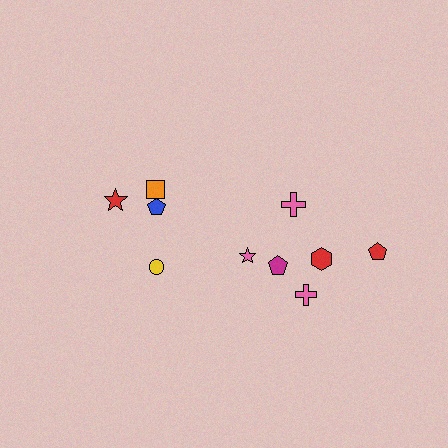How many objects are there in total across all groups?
There are 10 objects.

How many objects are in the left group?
There are 4 objects.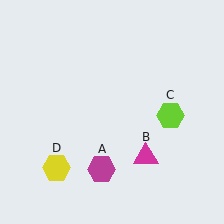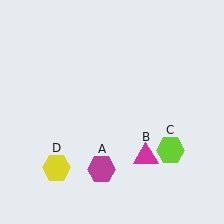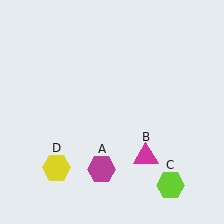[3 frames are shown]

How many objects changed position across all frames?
1 object changed position: lime hexagon (object C).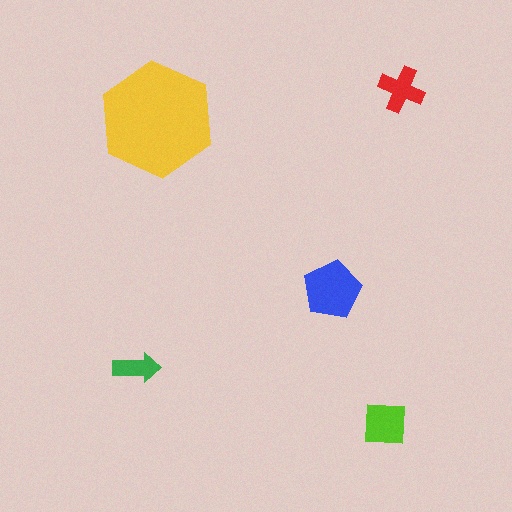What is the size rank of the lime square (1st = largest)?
3rd.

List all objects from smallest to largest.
The green arrow, the red cross, the lime square, the blue pentagon, the yellow hexagon.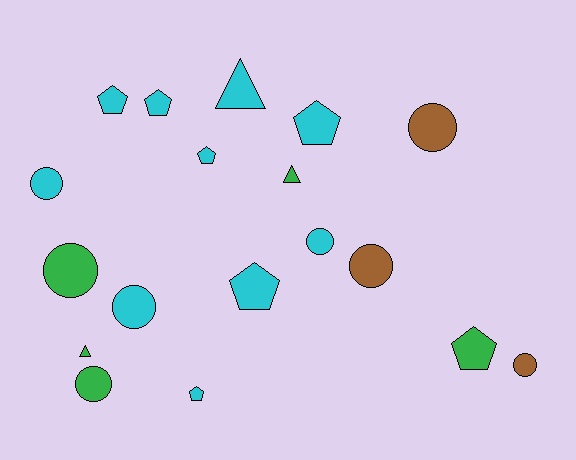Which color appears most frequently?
Cyan, with 10 objects.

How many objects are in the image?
There are 18 objects.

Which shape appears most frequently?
Circle, with 8 objects.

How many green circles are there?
There are 2 green circles.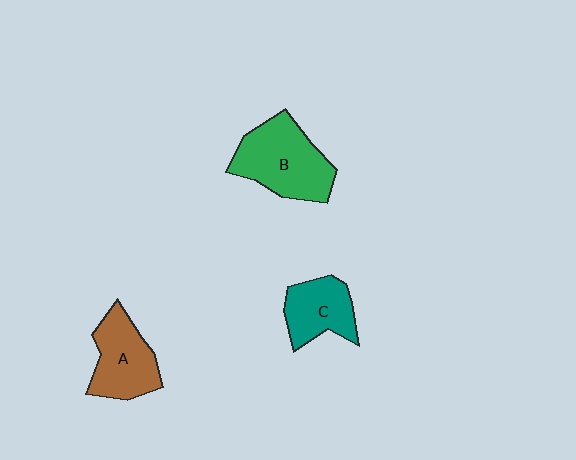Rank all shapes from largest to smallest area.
From largest to smallest: B (green), A (brown), C (teal).